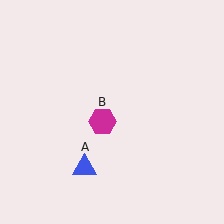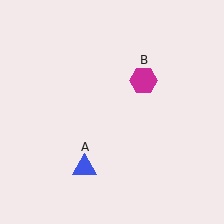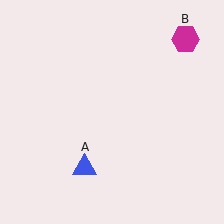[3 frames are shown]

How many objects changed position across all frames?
1 object changed position: magenta hexagon (object B).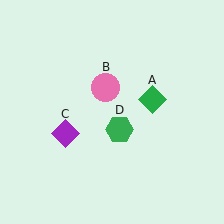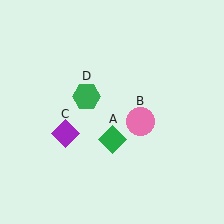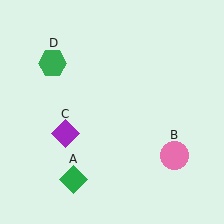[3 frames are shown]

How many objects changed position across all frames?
3 objects changed position: green diamond (object A), pink circle (object B), green hexagon (object D).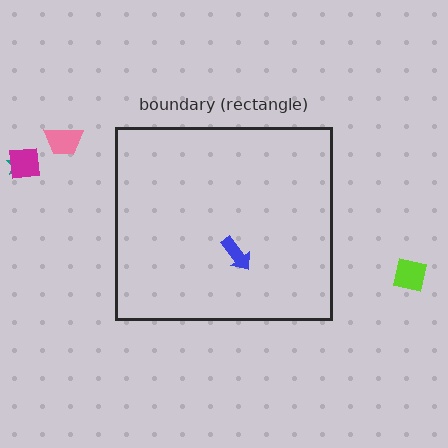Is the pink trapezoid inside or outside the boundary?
Outside.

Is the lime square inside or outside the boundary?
Outside.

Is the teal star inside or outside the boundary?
Outside.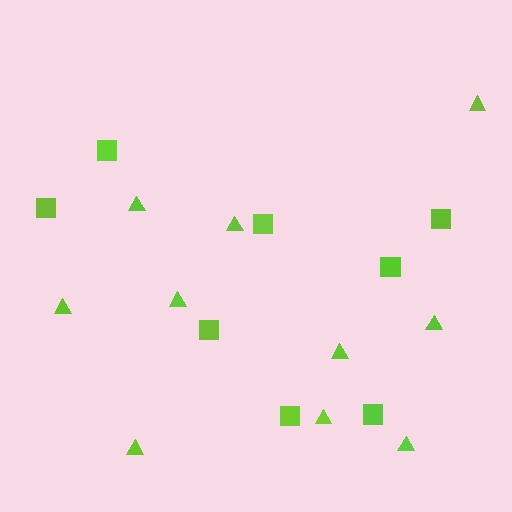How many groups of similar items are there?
There are 2 groups: one group of triangles (10) and one group of squares (8).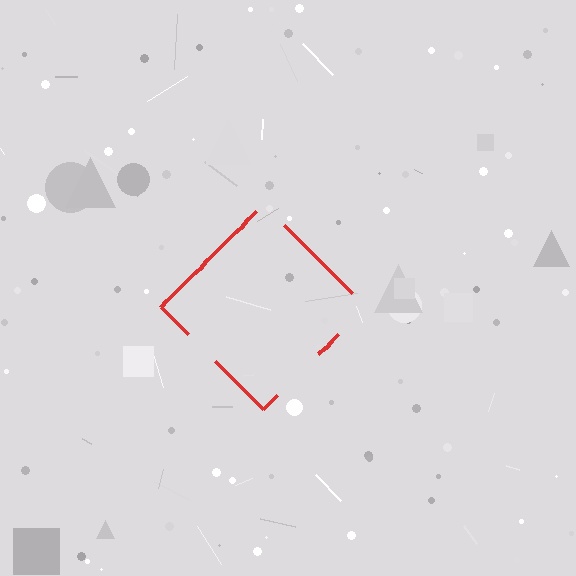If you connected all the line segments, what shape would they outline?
They would outline a diamond.